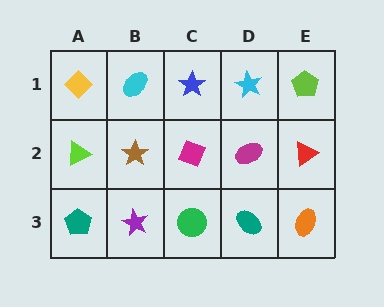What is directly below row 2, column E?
An orange ellipse.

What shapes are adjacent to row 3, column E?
A red triangle (row 2, column E), a teal ellipse (row 3, column D).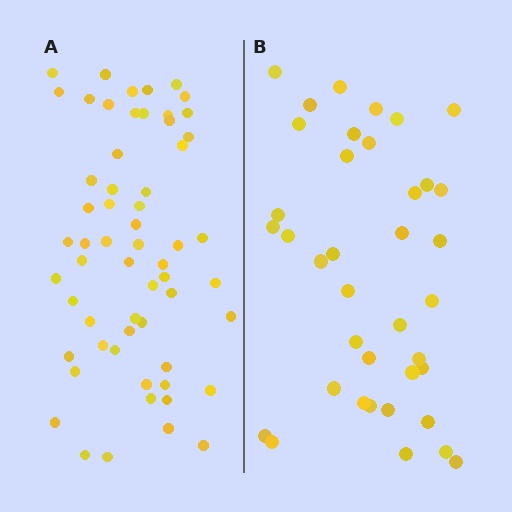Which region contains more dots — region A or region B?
Region A (the left region) has more dots.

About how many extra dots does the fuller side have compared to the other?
Region A has approximately 20 more dots than region B.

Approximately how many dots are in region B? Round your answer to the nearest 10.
About 40 dots. (The exact count is 38, which rounds to 40.)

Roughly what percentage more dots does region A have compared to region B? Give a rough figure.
About 55% more.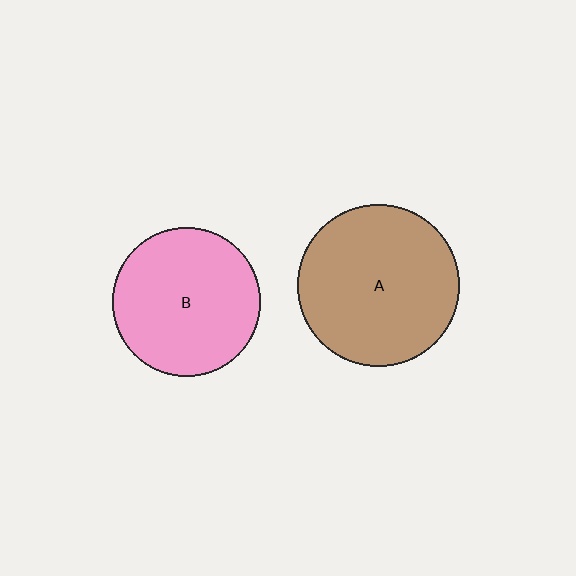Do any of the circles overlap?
No, none of the circles overlap.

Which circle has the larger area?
Circle A (brown).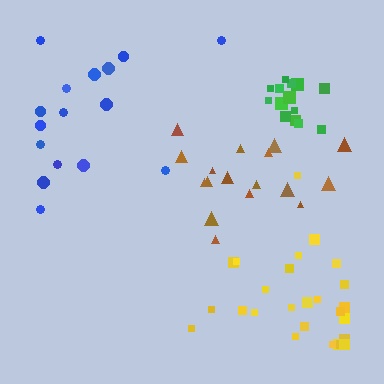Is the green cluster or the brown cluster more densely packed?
Green.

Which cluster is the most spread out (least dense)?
Blue.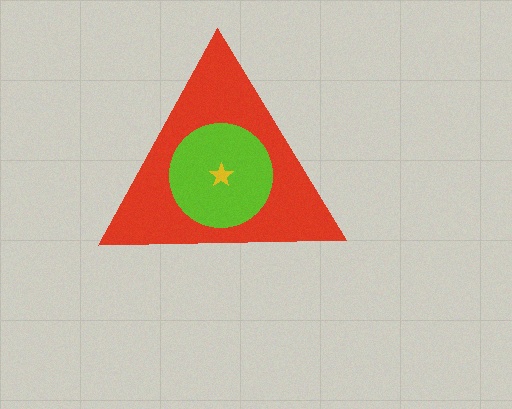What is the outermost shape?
The red triangle.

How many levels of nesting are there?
3.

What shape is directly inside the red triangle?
The lime circle.